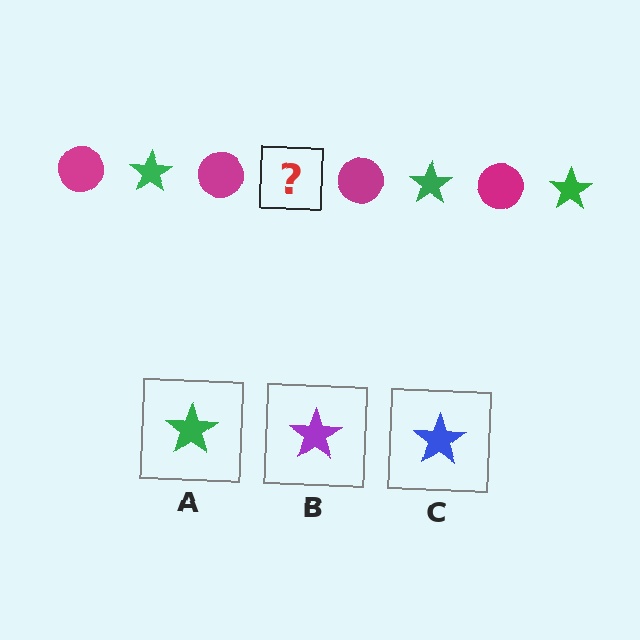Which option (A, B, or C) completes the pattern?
A.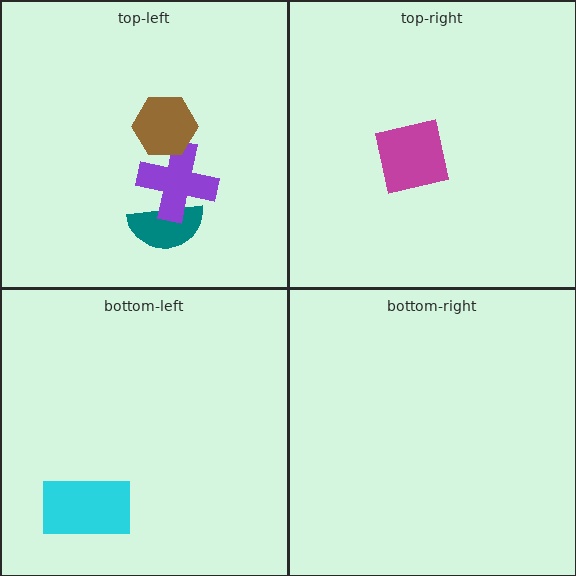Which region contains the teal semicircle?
The top-left region.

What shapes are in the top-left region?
The teal semicircle, the purple cross, the brown hexagon.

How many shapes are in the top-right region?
1.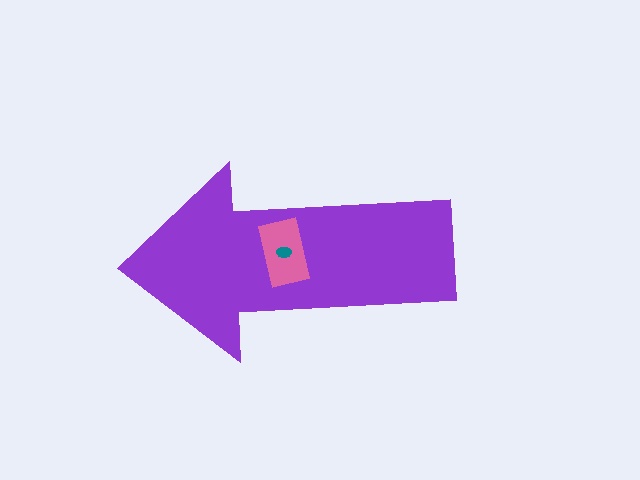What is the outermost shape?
The purple arrow.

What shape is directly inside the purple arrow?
The pink rectangle.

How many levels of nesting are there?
3.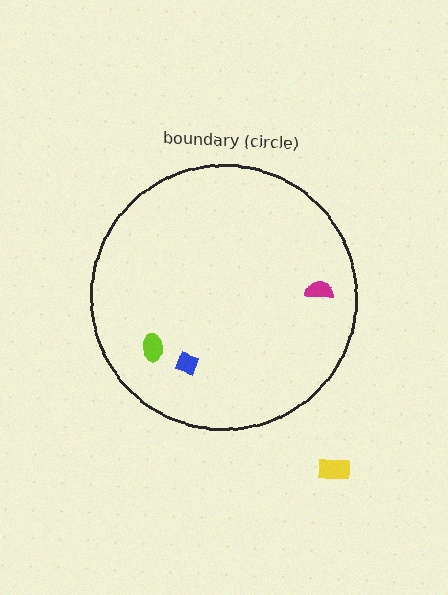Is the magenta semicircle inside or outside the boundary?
Inside.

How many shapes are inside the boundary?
3 inside, 1 outside.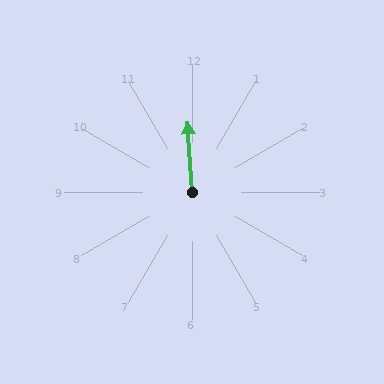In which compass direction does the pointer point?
North.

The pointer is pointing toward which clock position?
Roughly 12 o'clock.